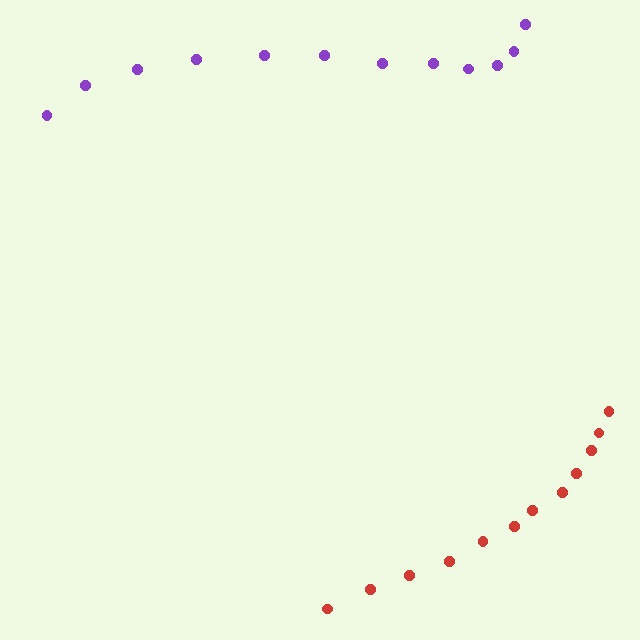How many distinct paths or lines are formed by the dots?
There are 2 distinct paths.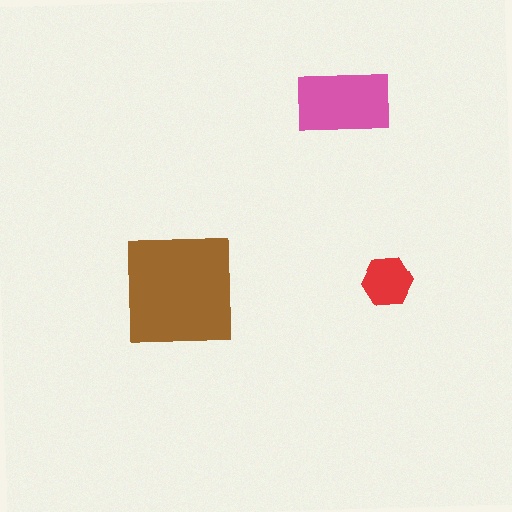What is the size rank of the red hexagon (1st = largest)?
3rd.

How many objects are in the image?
There are 3 objects in the image.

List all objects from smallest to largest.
The red hexagon, the pink rectangle, the brown square.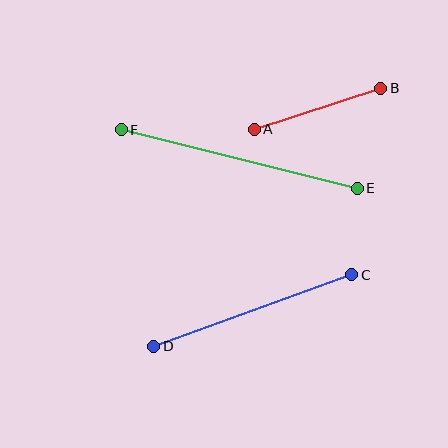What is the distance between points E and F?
The distance is approximately 243 pixels.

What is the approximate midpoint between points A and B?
The midpoint is at approximately (318, 109) pixels.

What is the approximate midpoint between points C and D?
The midpoint is at approximately (253, 311) pixels.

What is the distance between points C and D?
The distance is approximately 210 pixels.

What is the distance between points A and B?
The distance is approximately 133 pixels.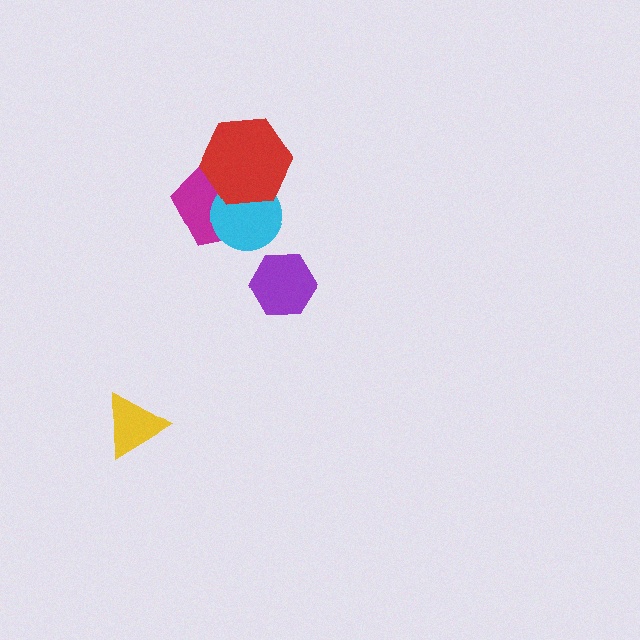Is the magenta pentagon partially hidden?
Yes, it is partially covered by another shape.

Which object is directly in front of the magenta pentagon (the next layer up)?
The cyan circle is directly in front of the magenta pentagon.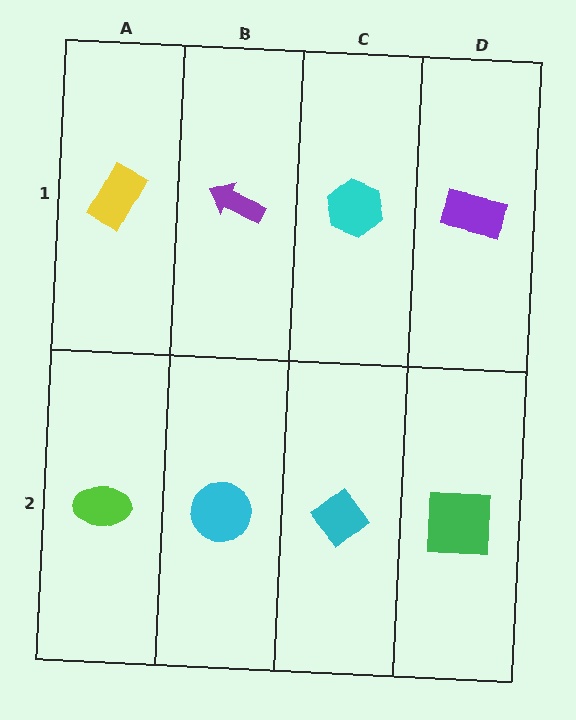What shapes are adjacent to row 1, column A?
A lime ellipse (row 2, column A), a purple arrow (row 1, column B).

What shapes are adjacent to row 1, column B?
A cyan circle (row 2, column B), a yellow rectangle (row 1, column A), a cyan hexagon (row 1, column C).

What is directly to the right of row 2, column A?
A cyan circle.